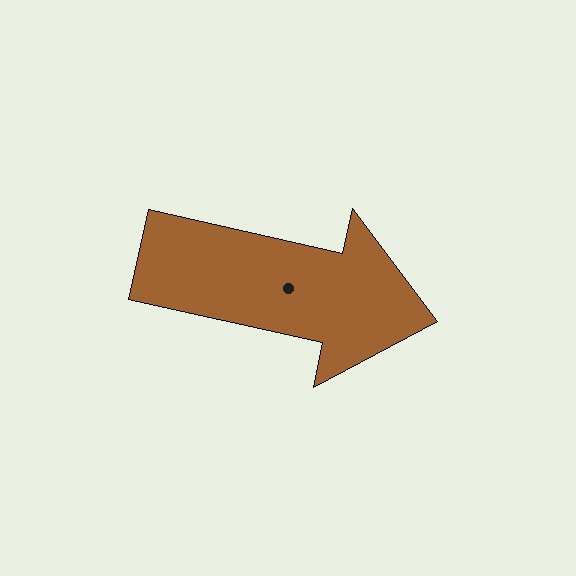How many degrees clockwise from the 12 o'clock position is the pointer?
Approximately 102 degrees.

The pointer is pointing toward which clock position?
Roughly 3 o'clock.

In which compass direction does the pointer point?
East.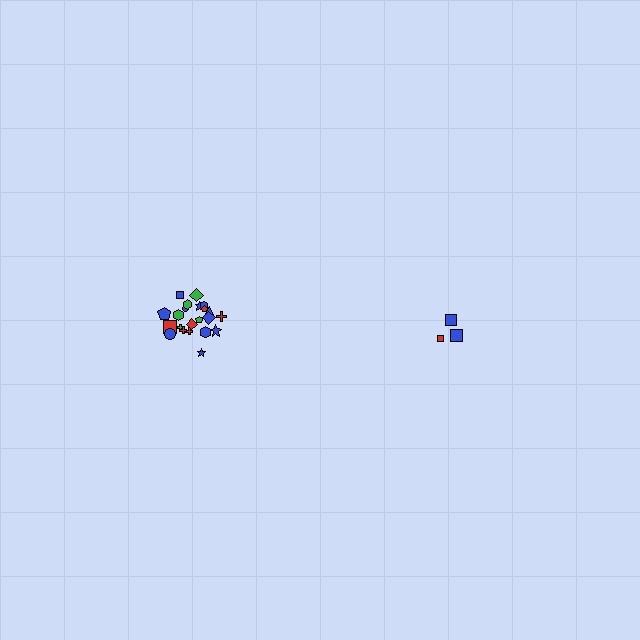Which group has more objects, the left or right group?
The left group.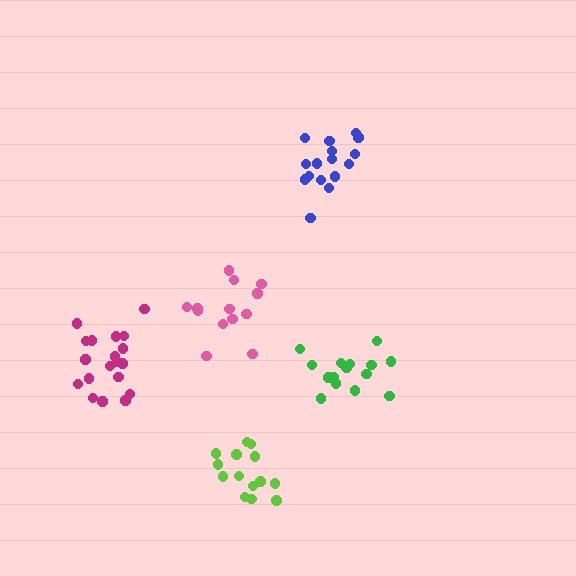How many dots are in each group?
Group 1: 14 dots, Group 2: 19 dots, Group 3: 13 dots, Group 4: 16 dots, Group 5: 15 dots (77 total).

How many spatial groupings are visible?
There are 5 spatial groupings.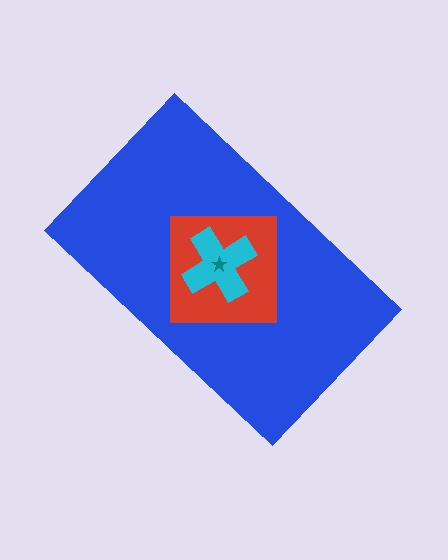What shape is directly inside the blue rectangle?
The red square.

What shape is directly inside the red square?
The cyan cross.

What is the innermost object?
The teal star.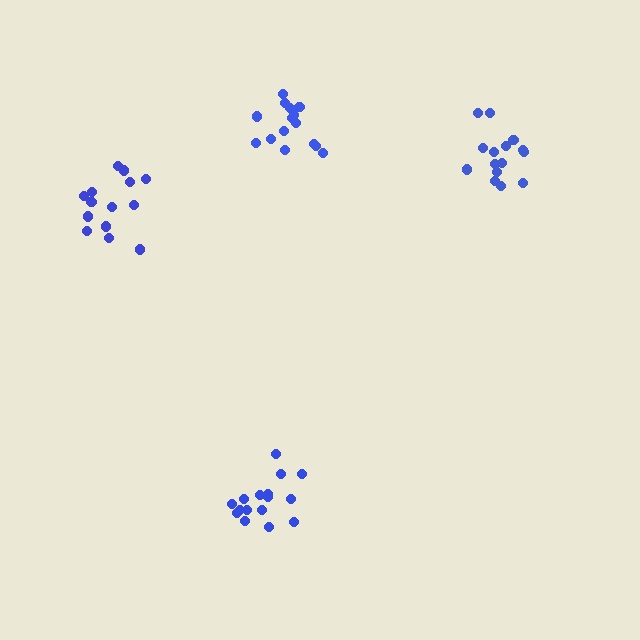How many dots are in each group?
Group 1: 15 dots, Group 2: 14 dots, Group 3: 15 dots, Group 4: 16 dots (60 total).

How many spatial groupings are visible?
There are 4 spatial groupings.